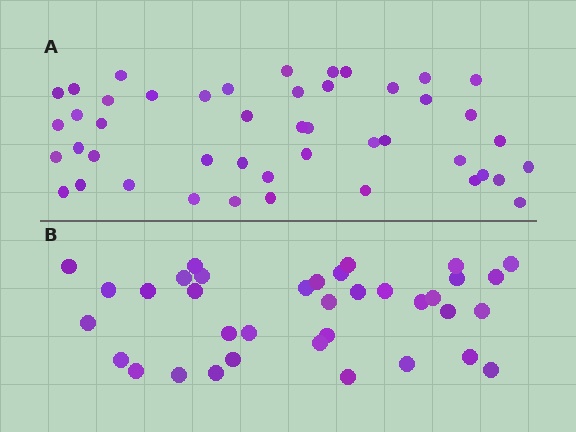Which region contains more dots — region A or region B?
Region A (the top region) has more dots.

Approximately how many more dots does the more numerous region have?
Region A has roughly 10 or so more dots than region B.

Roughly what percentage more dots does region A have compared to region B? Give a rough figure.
About 30% more.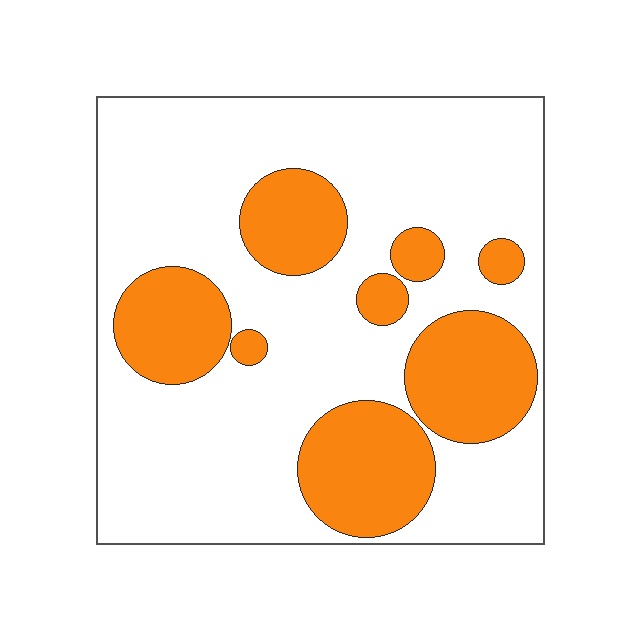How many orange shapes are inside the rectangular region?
8.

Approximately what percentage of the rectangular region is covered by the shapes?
Approximately 30%.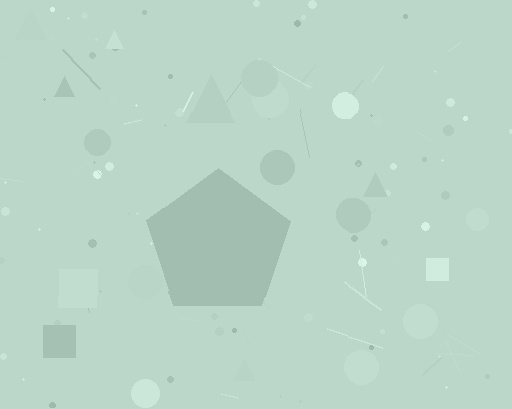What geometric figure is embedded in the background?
A pentagon is embedded in the background.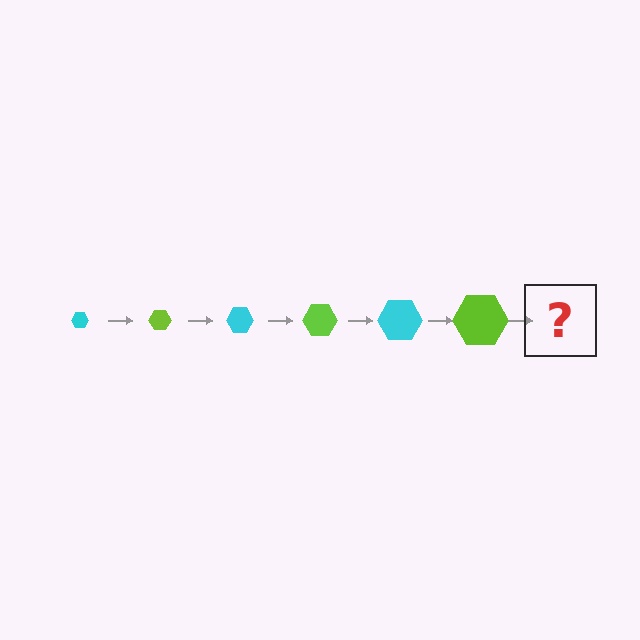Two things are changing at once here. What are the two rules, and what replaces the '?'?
The two rules are that the hexagon grows larger each step and the color cycles through cyan and lime. The '?' should be a cyan hexagon, larger than the previous one.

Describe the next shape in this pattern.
It should be a cyan hexagon, larger than the previous one.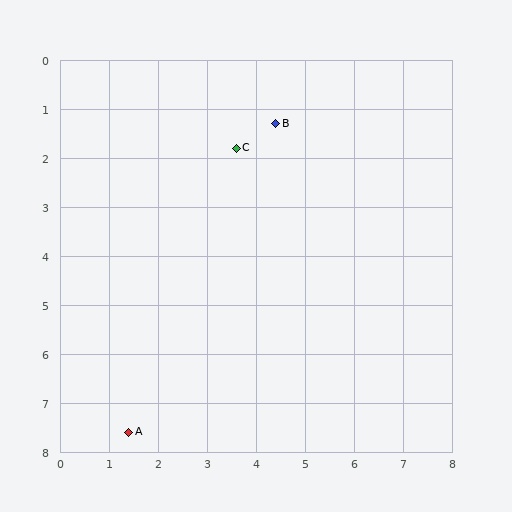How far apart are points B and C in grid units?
Points B and C are about 0.9 grid units apart.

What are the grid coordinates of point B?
Point B is at approximately (4.4, 1.3).